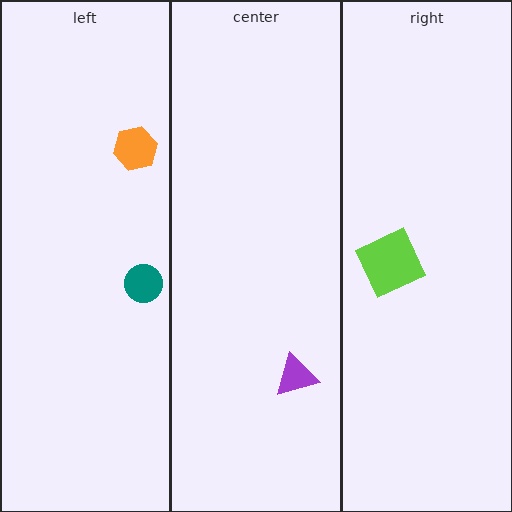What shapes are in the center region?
The purple triangle.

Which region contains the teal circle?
The left region.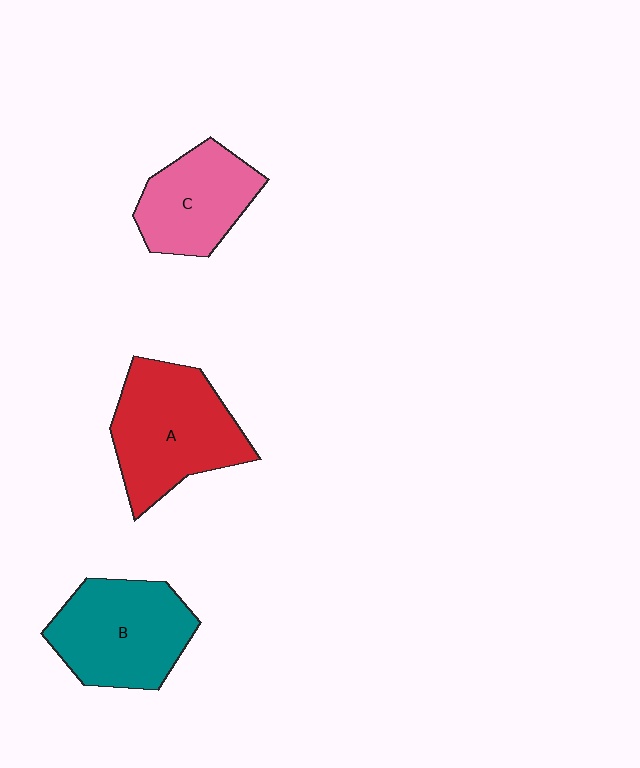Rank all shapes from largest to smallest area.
From largest to smallest: A (red), B (teal), C (pink).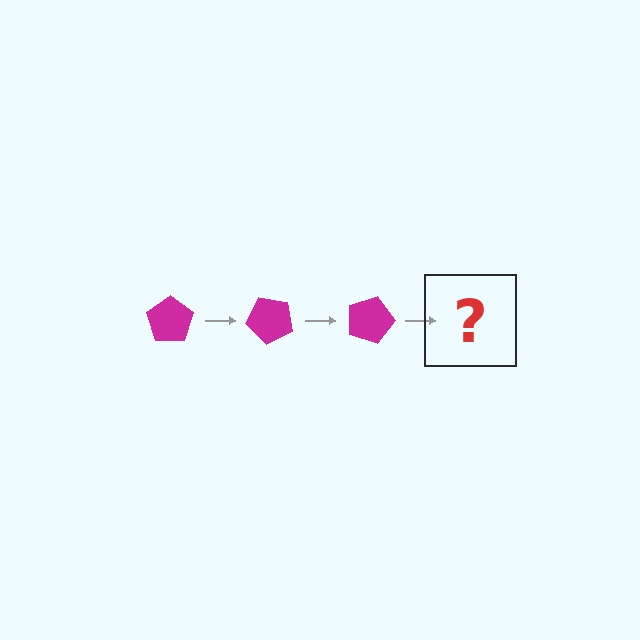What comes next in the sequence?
The next element should be a magenta pentagon rotated 135 degrees.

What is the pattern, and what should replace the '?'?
The pattern is that the pentagon rotates 45 degrees each step. The '?' should be a magenta pentagon rotated 135 degrees.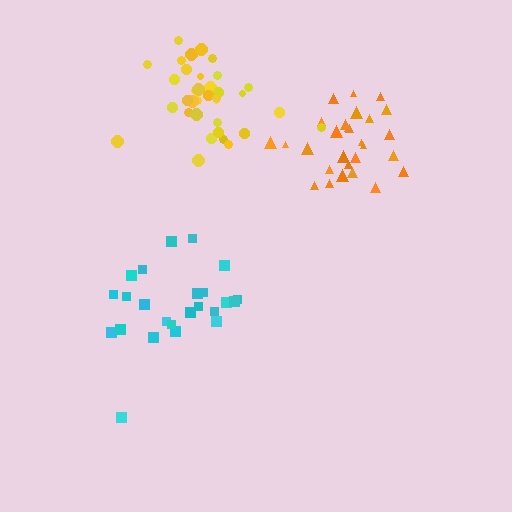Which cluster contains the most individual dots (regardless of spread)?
Yellow (35).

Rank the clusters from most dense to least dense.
orange, yellow, cyan.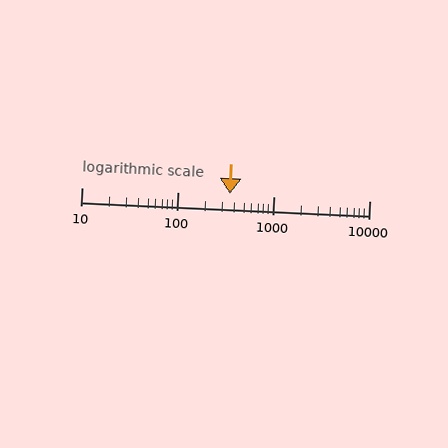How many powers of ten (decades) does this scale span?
The scale spans 3 decades, from 10 to 10000.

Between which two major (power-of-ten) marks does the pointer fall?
The pointer is between 100 and 1000.